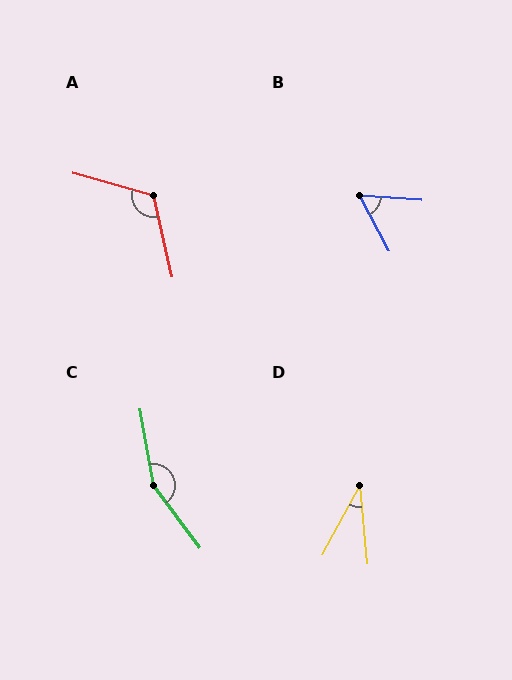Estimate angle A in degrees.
Approximately 118 degrees.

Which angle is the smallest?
D, at approximately 34 degrees.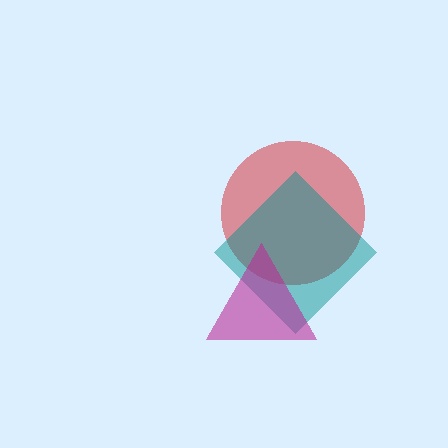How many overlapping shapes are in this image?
There are 3 overlapping shapes in the image.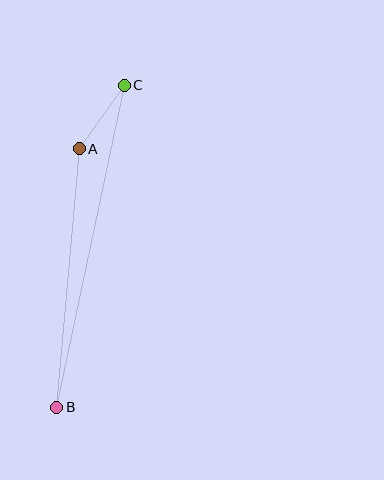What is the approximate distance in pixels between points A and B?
The distance between A and B is approximately 259 pixels.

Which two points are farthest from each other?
Points B and C are farthest from each other.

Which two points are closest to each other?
Points A and C are closest to each other.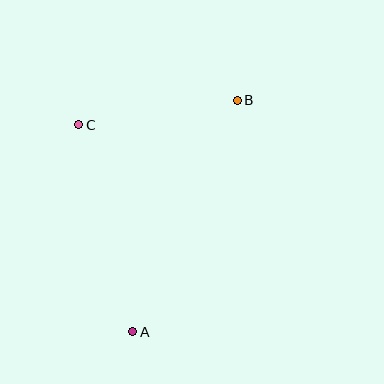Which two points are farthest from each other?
Points A and B are farthest from each other.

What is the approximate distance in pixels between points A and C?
The distance between A and C is approximately 214 pixels.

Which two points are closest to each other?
Points B and C are closest to each other.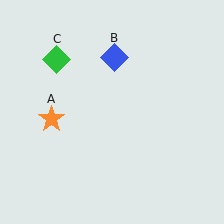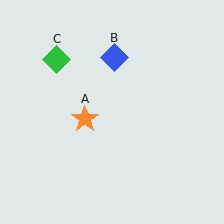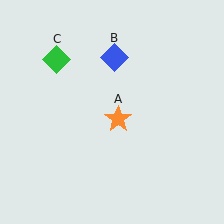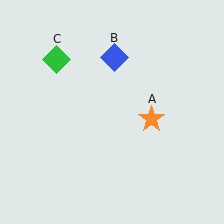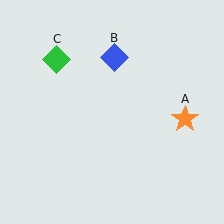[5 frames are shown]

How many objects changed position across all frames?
1 object changed position: orange star (object A).